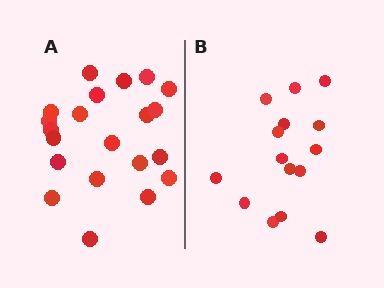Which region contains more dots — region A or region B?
Region A (the left region) has more dots.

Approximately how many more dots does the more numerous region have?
Region A has about 6 more dots than region B.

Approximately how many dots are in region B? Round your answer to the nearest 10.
About 20 dots. (The exact count is 15, which rounds to 20.)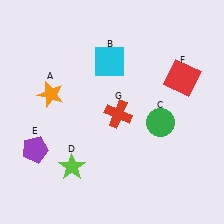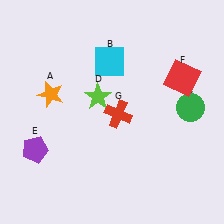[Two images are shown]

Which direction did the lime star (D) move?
The lime star (D) moved up.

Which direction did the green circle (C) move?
The green circle (C) moved right.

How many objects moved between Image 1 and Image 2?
2 objects moved between the two images.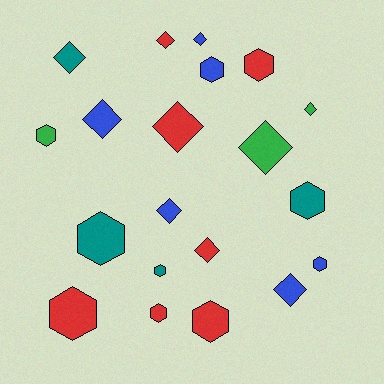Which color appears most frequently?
Red, with 7 objects.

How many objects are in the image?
There are 20 objects.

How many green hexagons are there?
There is 1 green hexagon.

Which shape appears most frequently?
Hexagon, with 10 objects.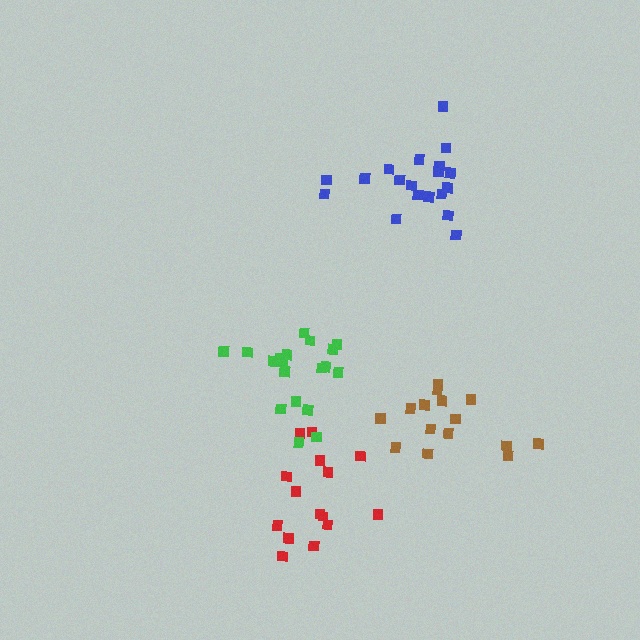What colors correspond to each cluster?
The clusters are colored: blue, brown, red, green.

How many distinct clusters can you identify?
There are 4 distinct clusters.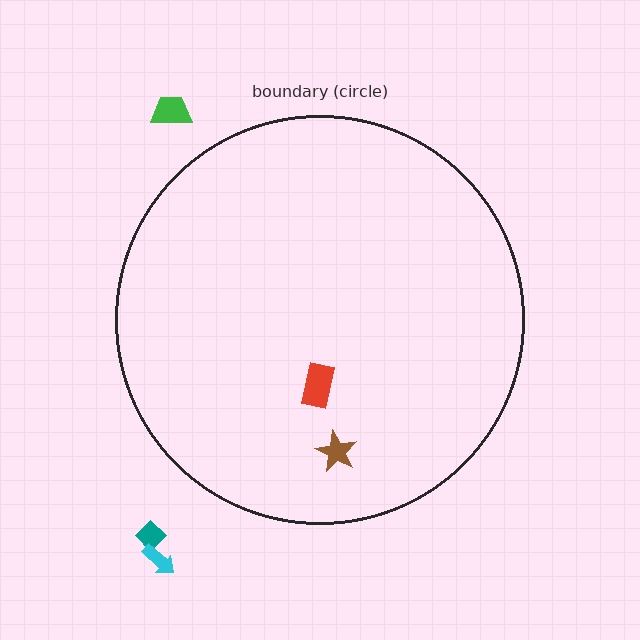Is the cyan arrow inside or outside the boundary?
Outside.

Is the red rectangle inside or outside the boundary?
Inside.